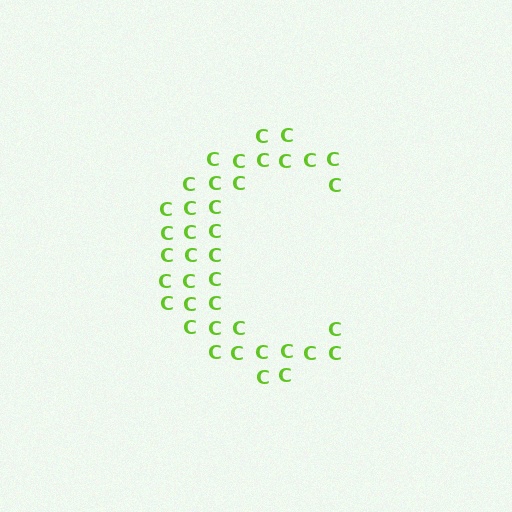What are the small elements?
The small elements are letter C's.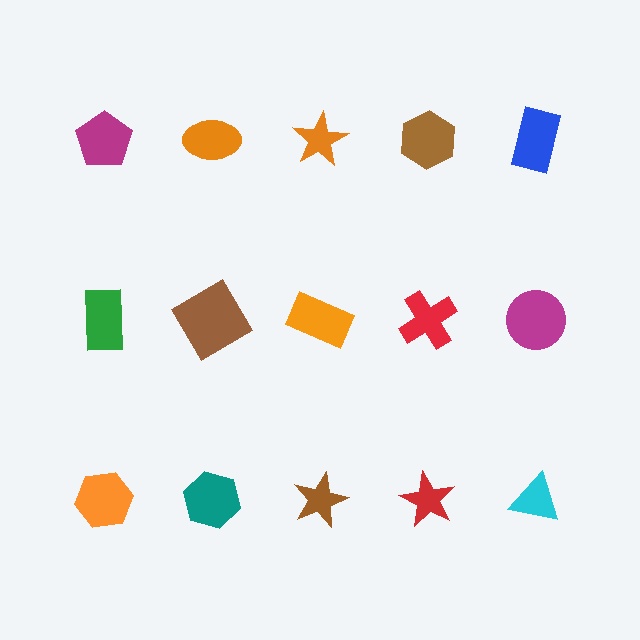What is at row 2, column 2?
A brown square.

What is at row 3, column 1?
An orange hexagon.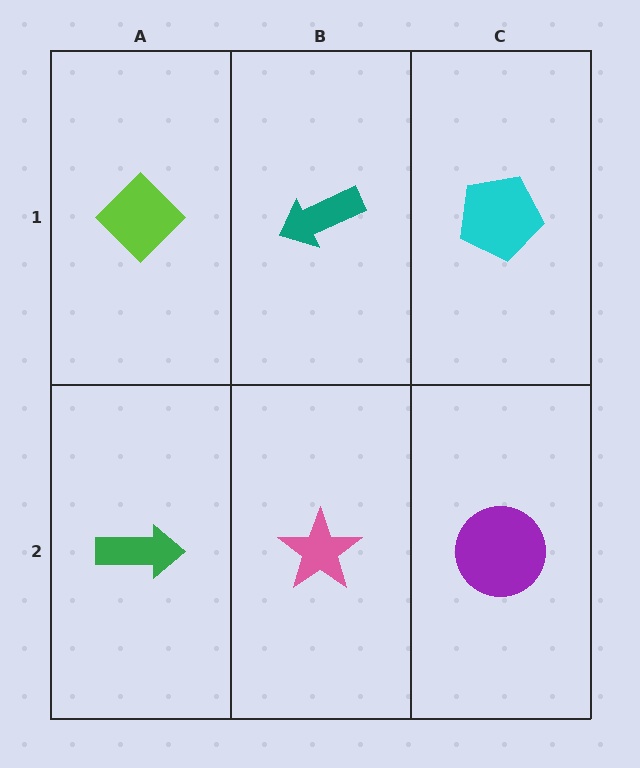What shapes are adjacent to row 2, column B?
A teal arrow (row 1, column B), a green arrow (row 2, column A), a purple circle (row 2, column C).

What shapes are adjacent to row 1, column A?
A green arrow (row 2, column A), a teal arrow (row 1, column B).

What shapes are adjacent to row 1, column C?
A purple circle (row 2, column C), a teal arrow (row 1, column B).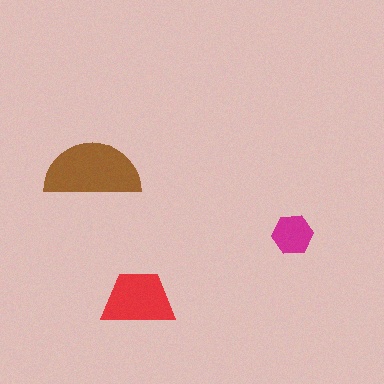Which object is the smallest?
The magenta hexagon.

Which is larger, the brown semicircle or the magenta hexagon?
The brown semicircle.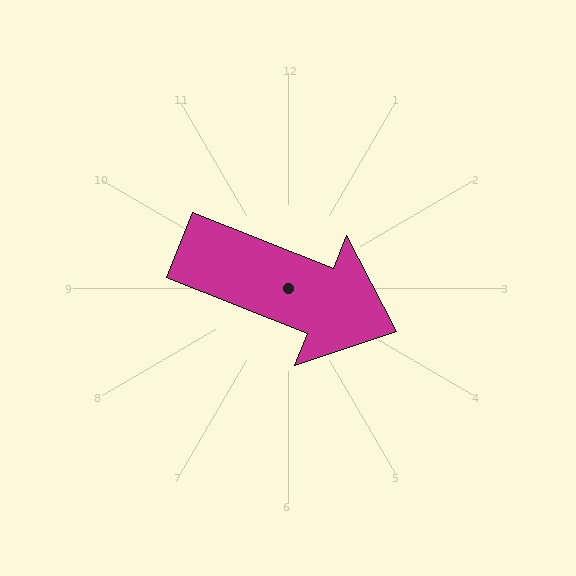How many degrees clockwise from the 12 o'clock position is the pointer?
Approximately 112 degrees.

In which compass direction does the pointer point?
East.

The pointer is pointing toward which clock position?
Roughly 4 o'clock.